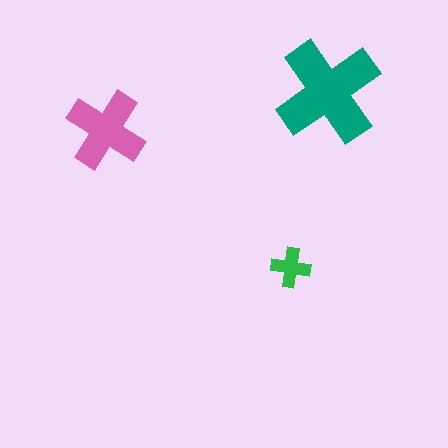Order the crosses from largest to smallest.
the teal one, the pink one, the green one.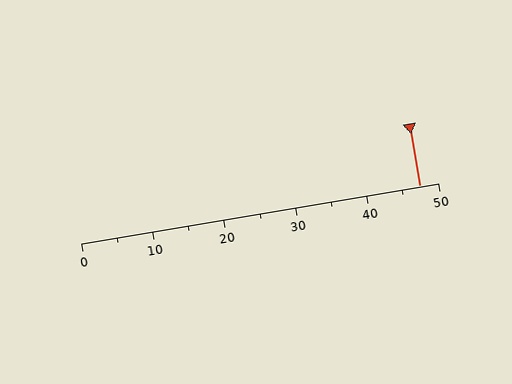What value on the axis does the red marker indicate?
The marker indicates approximately 47.5.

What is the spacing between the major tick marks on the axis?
The major ticks are spaced 10 apart.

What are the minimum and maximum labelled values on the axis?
The axis runs from 0 to 50.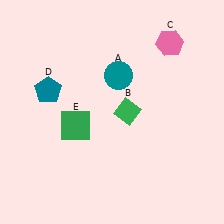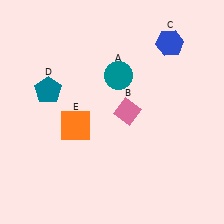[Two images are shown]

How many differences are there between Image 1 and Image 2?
There are 3 differences between the two images.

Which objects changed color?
B changed from green to pink. C changed from pink to blue. E changed from green to orange.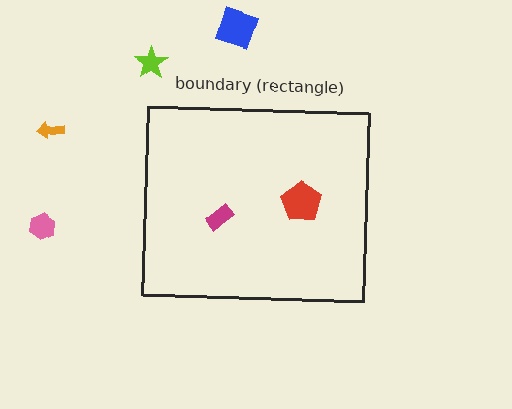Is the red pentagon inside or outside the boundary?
Inside.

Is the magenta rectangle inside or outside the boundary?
Inside.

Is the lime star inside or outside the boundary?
Outside.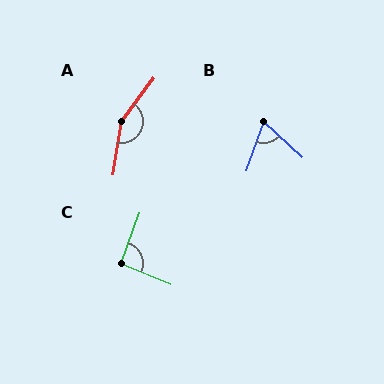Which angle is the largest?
A, at approximately 152 degrees.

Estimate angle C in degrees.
Approximately 92 degrees.